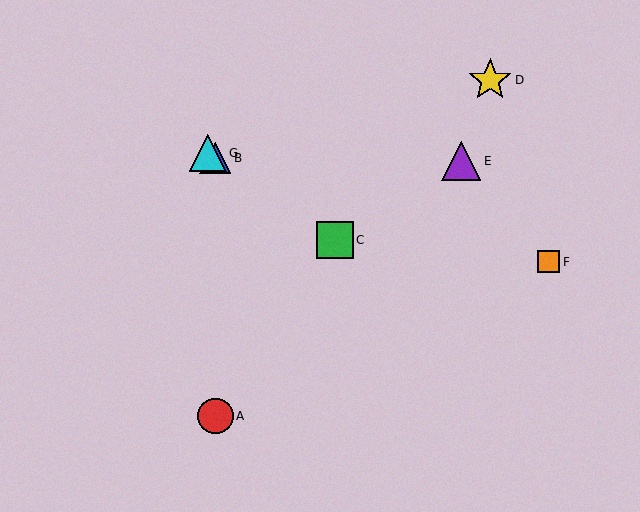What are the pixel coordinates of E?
Object E is at (461, 161).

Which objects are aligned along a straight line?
Objects B, C, G are aligned along a straight line.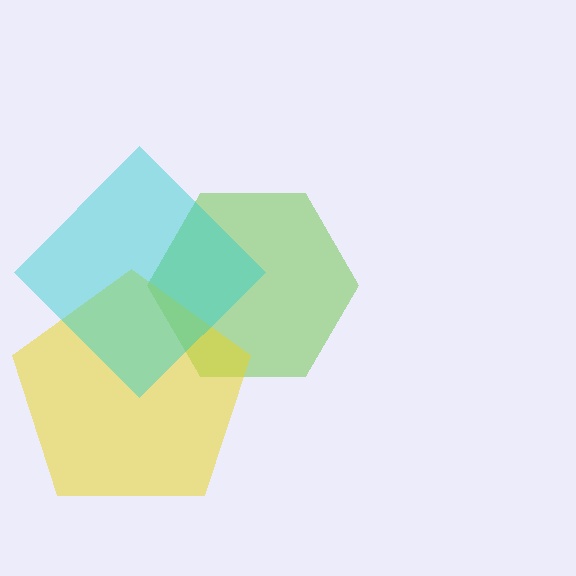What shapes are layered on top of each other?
The layered shapes are: a lime hexagon, a yellow pentagon, a cyan diamond.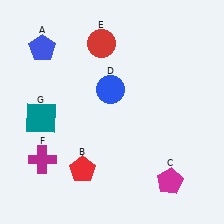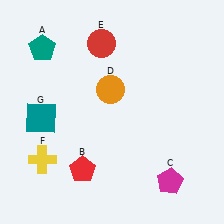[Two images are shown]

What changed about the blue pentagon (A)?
In Image 1, A is blue. In Image 2, it changed to teal.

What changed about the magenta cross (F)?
In Image 1, F is magenta. In Image 2, it changed to yellow.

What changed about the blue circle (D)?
In Image 1, D is blue. In Image 2, it changed to orange.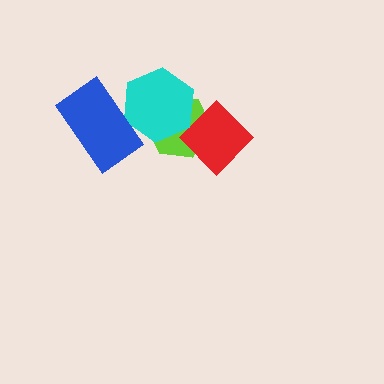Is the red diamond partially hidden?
Yes, it is partially covered by another shape.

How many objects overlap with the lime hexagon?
2 objects overlap with the lime hexagon.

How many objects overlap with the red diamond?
2 objects overlap with the red diamond.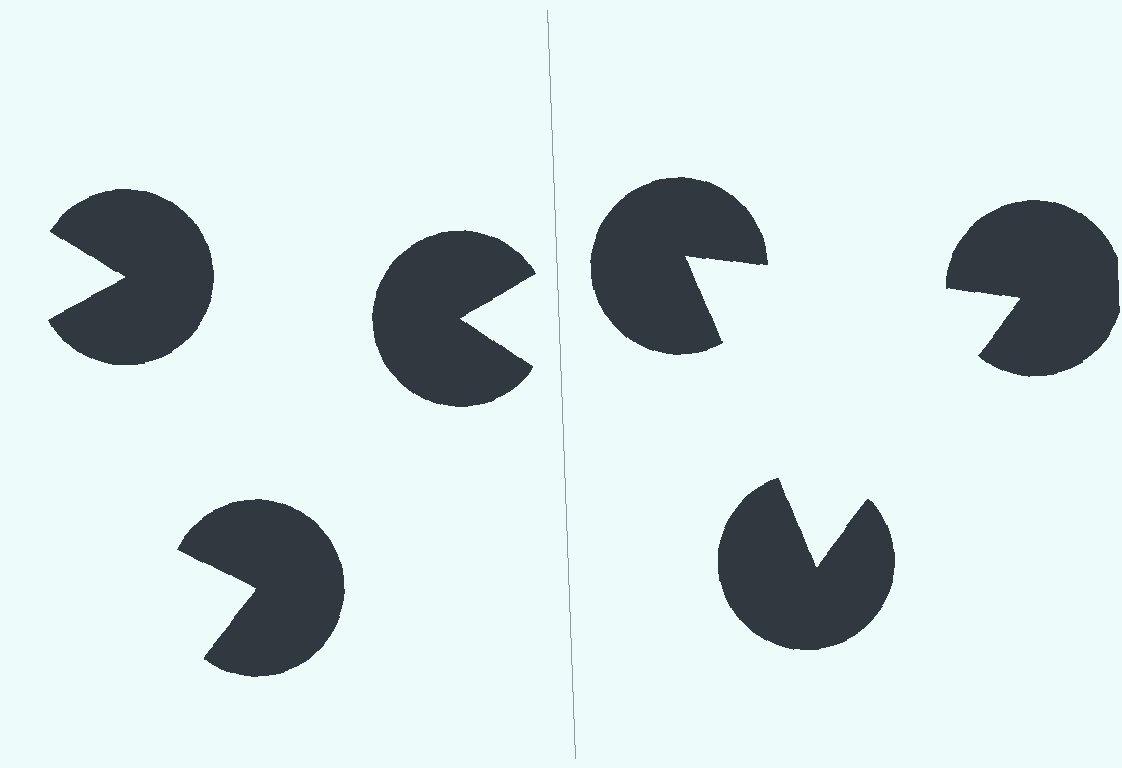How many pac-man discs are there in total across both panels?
6 — 3 on each side.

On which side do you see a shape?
An illusory triangle appears on the right side. On the left side the wedge cuts are rotated, so no coherent shape forms.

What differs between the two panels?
The pac-man discs are positioned identically on both sides; only the wedge orientations differ. On the right they align to a triangle; on the left they are misaligned.